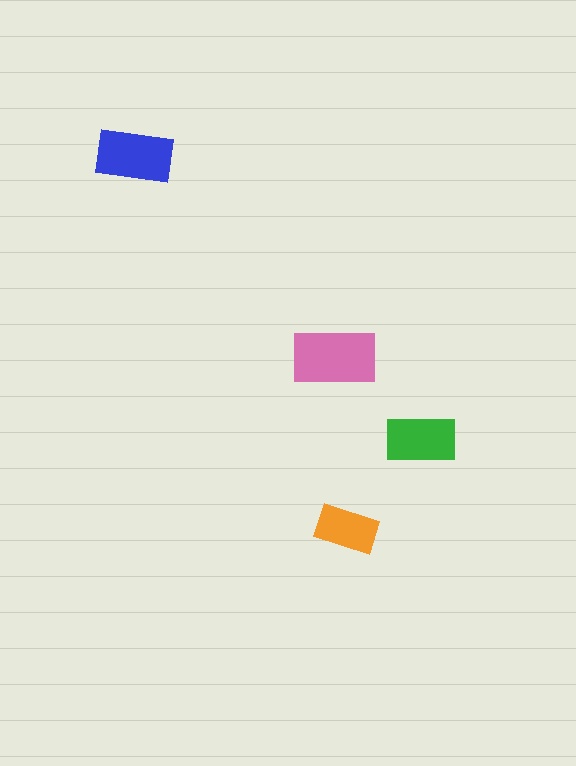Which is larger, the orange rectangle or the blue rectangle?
The blue one.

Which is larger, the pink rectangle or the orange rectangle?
The pink one.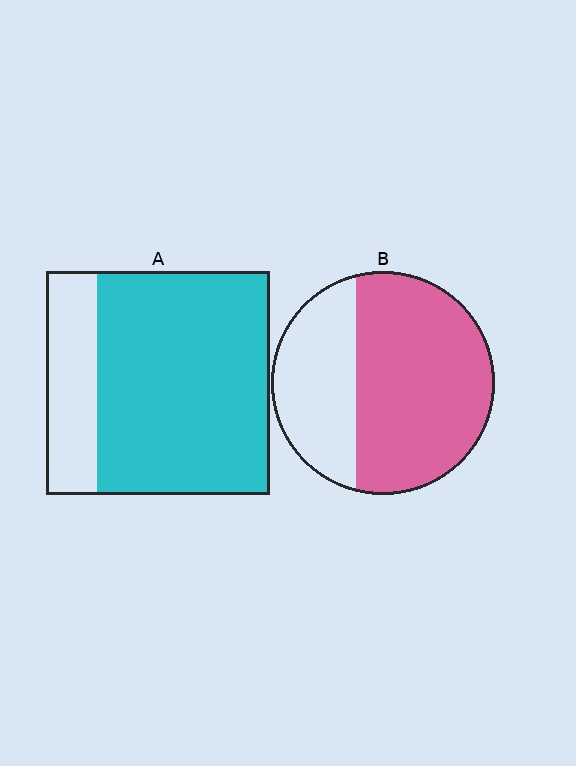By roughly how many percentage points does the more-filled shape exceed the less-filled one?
By roughly 10 percentage points (A over B).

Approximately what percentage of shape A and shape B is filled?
A is approximately 75% and B is approximately 65%.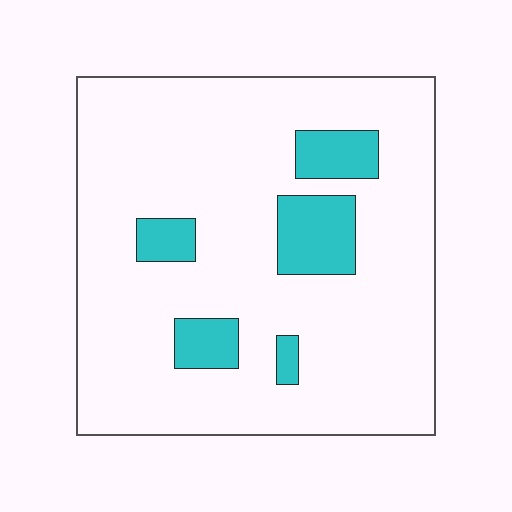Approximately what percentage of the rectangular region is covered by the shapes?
Approximately 15%.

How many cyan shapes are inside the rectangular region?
5.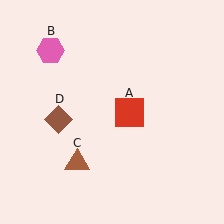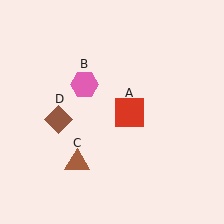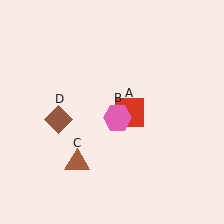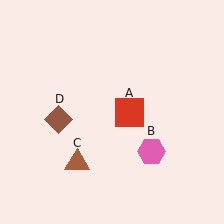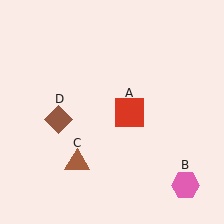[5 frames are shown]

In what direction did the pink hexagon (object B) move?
The pink hexagon (object B) moved down and to the right.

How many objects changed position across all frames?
1 object changed position: pink hexagon (object B).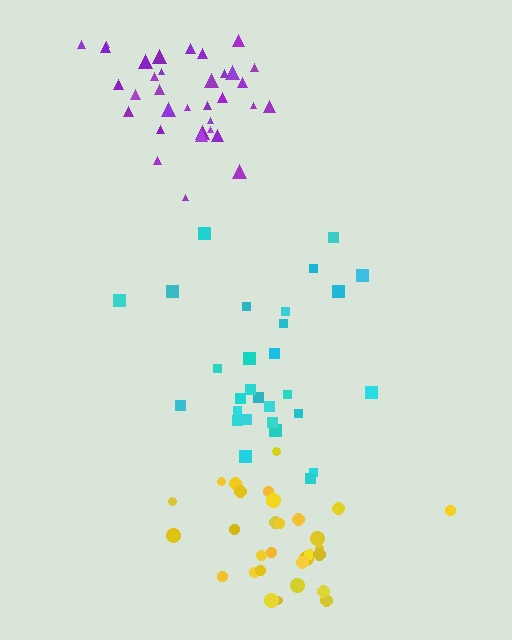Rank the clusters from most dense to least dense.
purple, yellow, cyan.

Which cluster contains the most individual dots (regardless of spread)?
Purple (34).